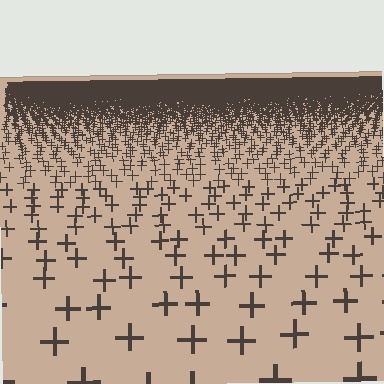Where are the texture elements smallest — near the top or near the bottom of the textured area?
Near the top.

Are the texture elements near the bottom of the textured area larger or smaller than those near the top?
Larger. Near the bottom, elements are closer to the viewer and appear at a bigger on-screen size.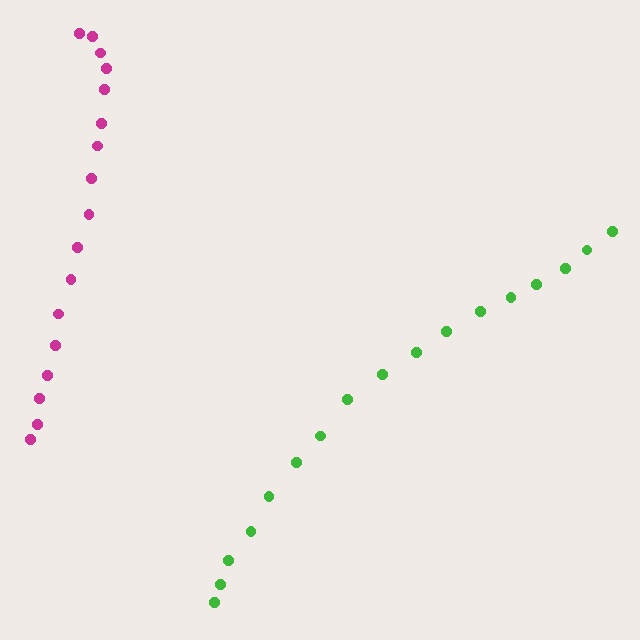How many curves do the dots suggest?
There are 2 distinct paths.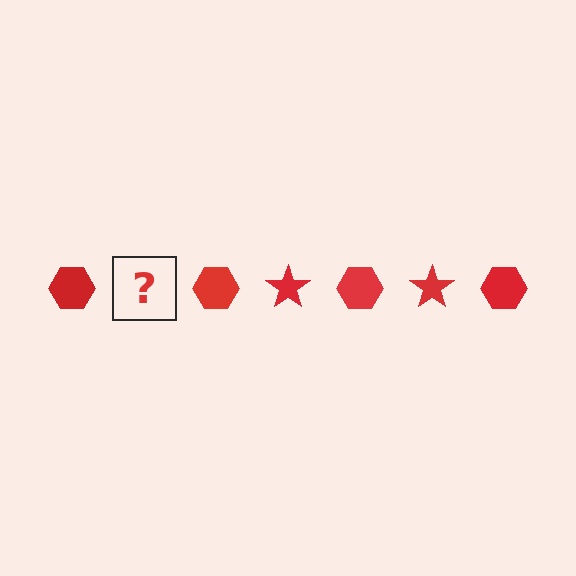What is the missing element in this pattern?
The missing element is a red star.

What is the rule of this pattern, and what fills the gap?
The rule is that the pattern cycles through hexagon, star shapes in red. The gap should be filled with a red star.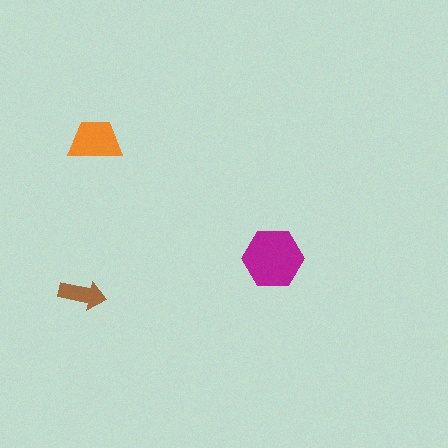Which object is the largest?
The magenta hexagon.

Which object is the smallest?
The brown arrow.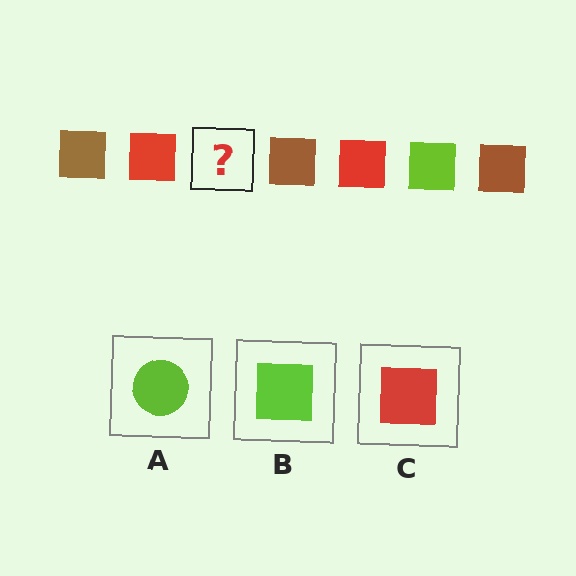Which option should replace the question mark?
Option B.